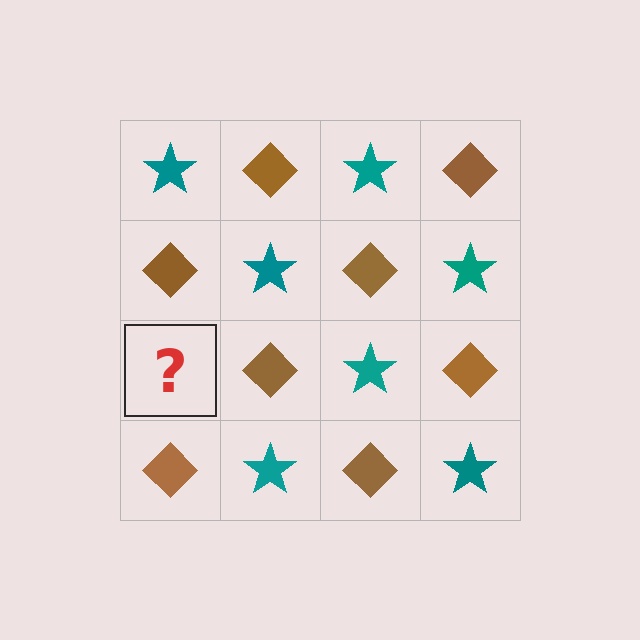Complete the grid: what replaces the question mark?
The question mark should be replaced with a teal star.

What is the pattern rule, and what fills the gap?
The rule is that it alternates teal star and brown diamond in a checkerboard pattern. The gap should be filled with a teal star.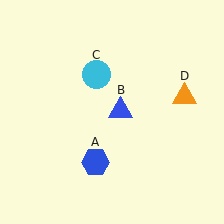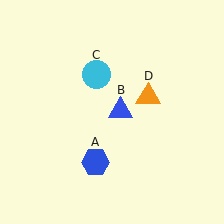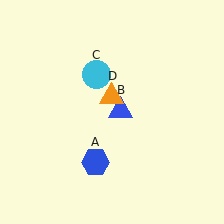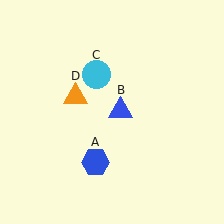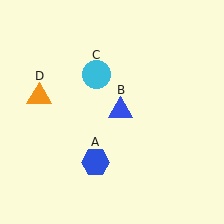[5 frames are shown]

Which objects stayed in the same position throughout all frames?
Blue hexagon (object A) and blue triangle (object B) and cyan circle (object C) remained stationary.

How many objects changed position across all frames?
1 object changed position: orange triangle (object D).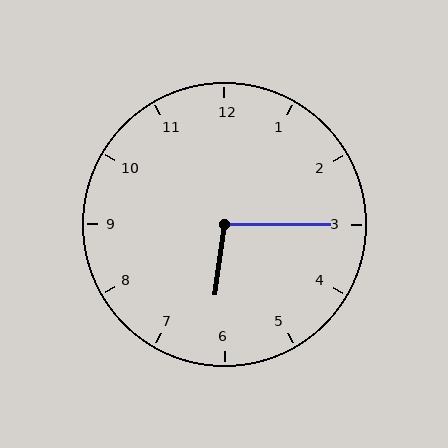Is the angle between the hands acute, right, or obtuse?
It is obtuse.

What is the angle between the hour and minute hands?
Approximately 98 degrees.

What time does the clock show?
6:15.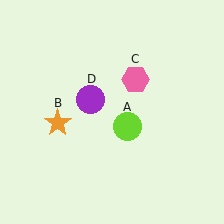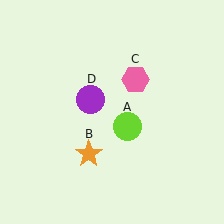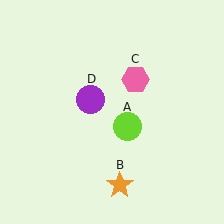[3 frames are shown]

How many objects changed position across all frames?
1 object changed position: orange star (object B).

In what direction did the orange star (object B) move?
The orange star (object B) moved down and to the right.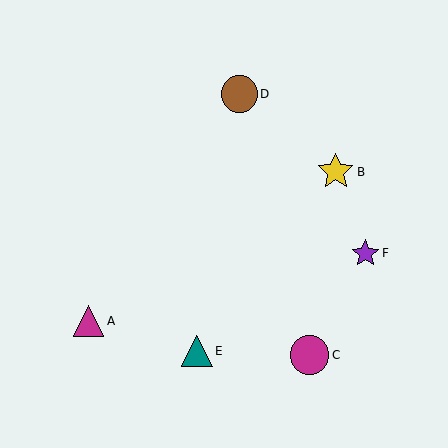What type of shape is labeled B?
Shape B is a yellow star.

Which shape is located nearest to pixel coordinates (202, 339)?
The teal triangle (labeled E) at (197, 351) is nearest to that location.